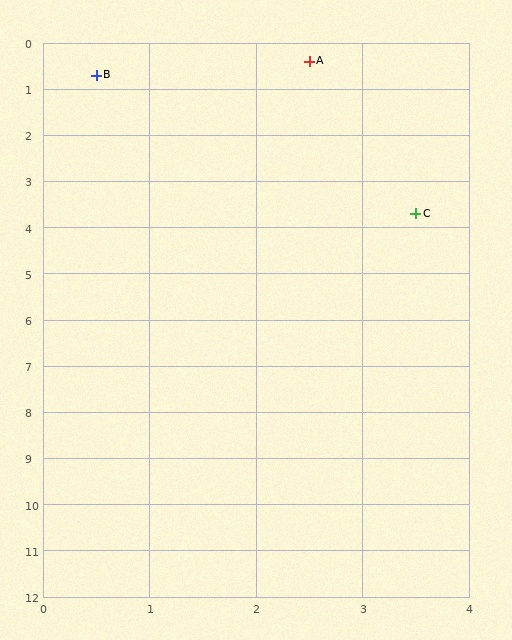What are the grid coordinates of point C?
Point C is at approximately (3.5, 3.7).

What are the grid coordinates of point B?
Point B is at approximately (0.5, 0.7).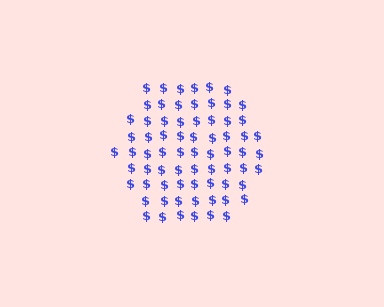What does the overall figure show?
The overall figure shows a hexagon.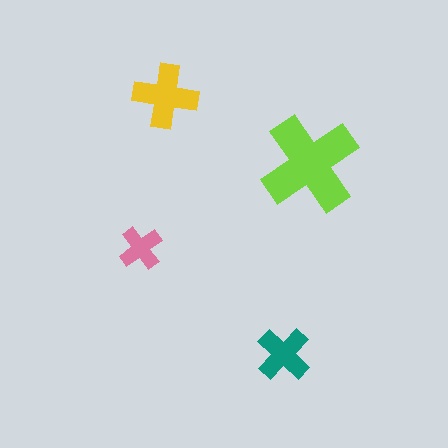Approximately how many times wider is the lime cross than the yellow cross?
About 1.5 times wider.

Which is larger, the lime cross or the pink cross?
The lime one.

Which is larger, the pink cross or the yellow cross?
The yellow one.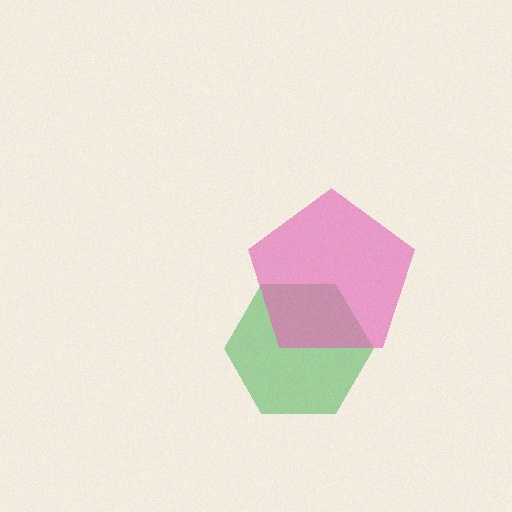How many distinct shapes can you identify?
There are 2 distinct shapes: a green hexagon, a pink pentagon.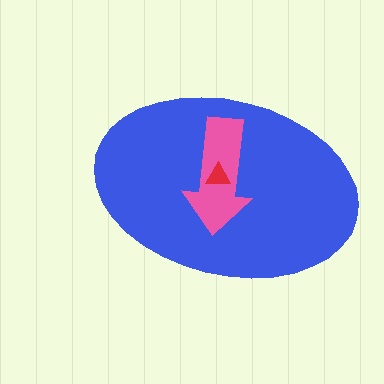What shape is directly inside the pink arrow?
The red triangle.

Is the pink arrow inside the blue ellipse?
Yes.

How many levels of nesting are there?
3.